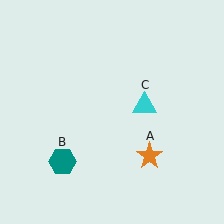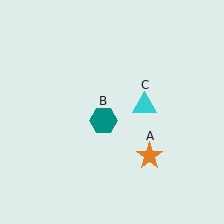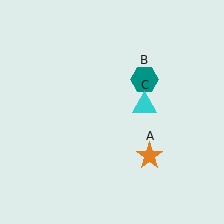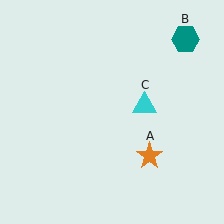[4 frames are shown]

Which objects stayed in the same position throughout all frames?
Orange star (object A) and cyan triangle (object C) remained stationary.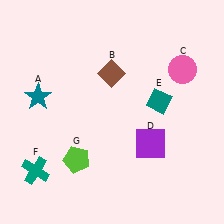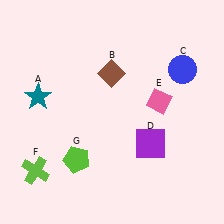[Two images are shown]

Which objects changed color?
C changed from pink to blue. E changed from teal to pink. F changed from teal to lime.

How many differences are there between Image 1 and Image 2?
There are 3 differences between the two images.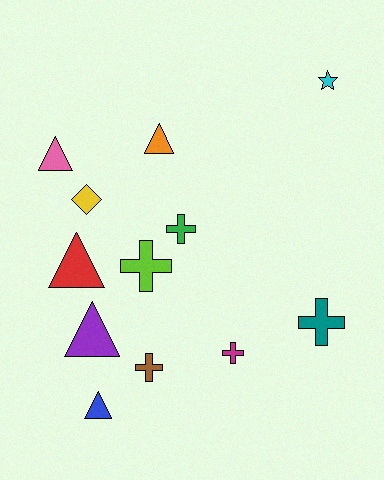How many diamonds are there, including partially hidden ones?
There is 1 diamond.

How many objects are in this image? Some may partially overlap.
There are 12 objects.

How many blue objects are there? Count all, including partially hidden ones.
There is 1 blue object.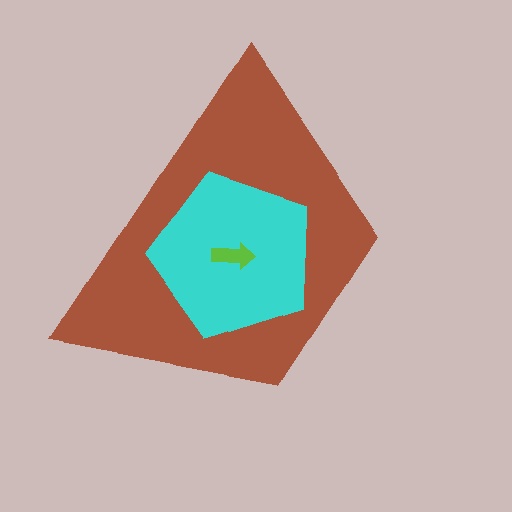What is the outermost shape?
The brown trapezoid.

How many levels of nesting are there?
3.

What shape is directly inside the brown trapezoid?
The cyan pentagon.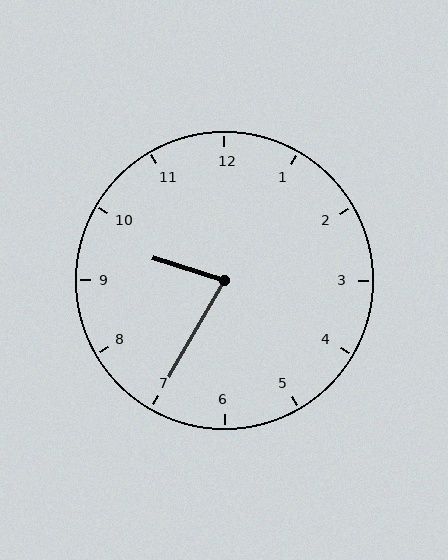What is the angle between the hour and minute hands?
Approximately 78 degrees.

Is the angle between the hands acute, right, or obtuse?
It is acute.